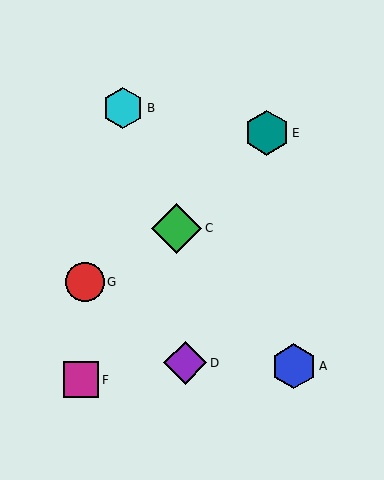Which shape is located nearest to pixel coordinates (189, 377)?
The purple diamond (labeled D) at (185, 363) is nearest to that location.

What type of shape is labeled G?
Shape G is a red circle.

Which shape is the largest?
The green diamond (labeled C) is the largest.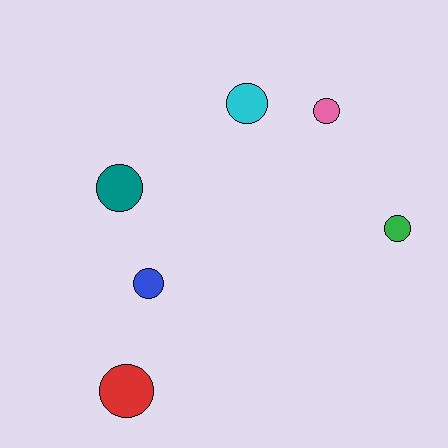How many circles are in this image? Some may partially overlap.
There are 6 circles.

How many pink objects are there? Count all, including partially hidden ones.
There is 1 pink object.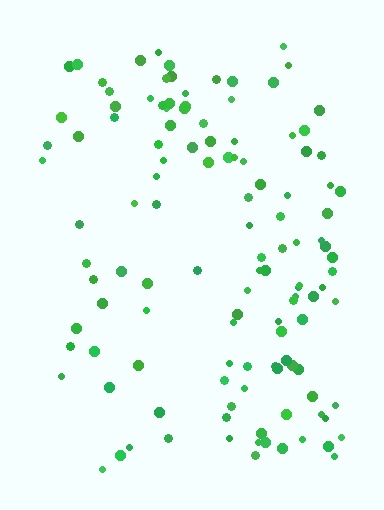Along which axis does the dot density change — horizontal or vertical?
Horizontal.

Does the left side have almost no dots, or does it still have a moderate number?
Still a moderate number, just noticeably fewer than the right.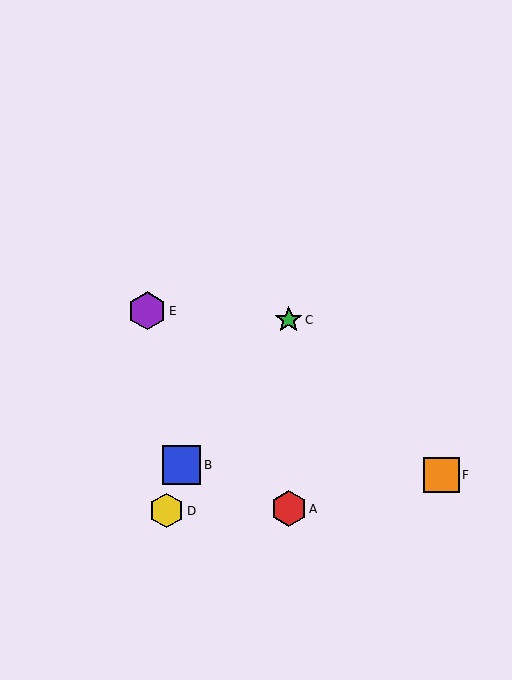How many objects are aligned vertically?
2 objects (A, C) are aligned vertically.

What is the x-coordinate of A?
Object A is at x≈289.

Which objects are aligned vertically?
Objects A, C are aligned vertically.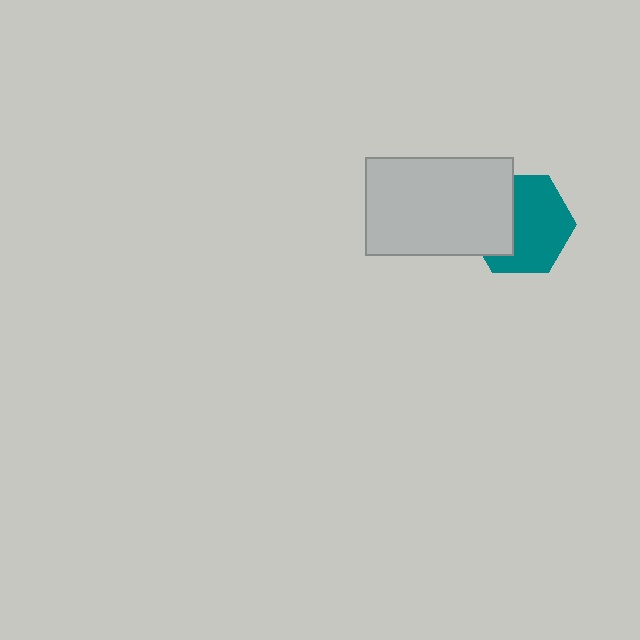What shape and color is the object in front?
The object in front is a light gray rectangle.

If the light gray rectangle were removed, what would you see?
You would see the complete teal hexagon.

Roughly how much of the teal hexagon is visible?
About half of it is visible (roughly 64%).